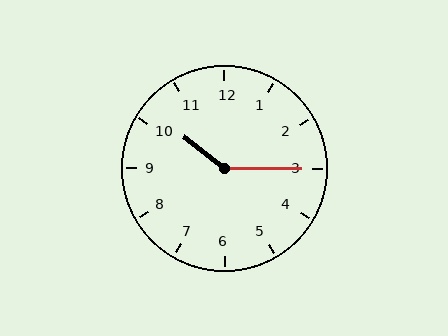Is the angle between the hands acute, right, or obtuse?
It is obtuse.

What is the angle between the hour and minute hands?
Approximately 142 degrees.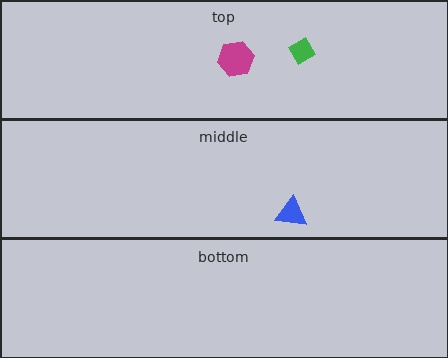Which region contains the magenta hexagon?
The top region.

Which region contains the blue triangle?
The middle region.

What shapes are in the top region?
The magenta hexagon, the green diamond.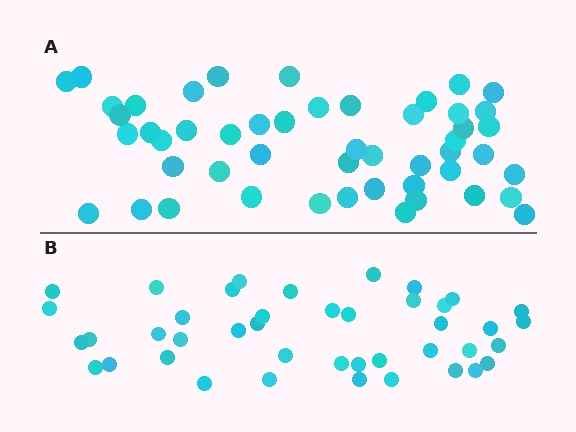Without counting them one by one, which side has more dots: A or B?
Region A (the top region) has more dots.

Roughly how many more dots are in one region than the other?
Region A has roughly 8 or so more dots than region B.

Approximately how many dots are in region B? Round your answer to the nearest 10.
About 40 dots. (The exact count is 42, which rounds to 40.)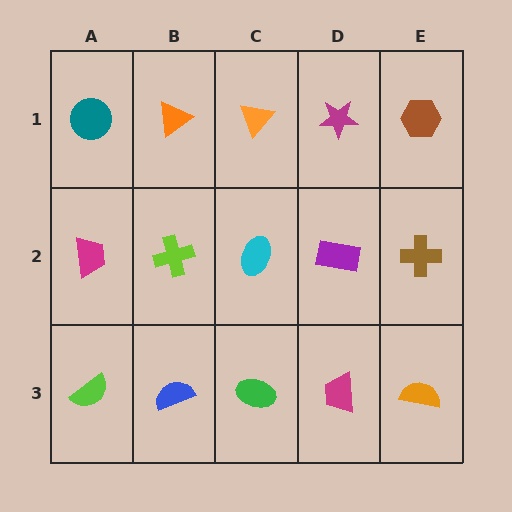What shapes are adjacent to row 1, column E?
A brown cross (row 2, column E), a magenta star (row 1, column D).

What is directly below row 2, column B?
A blue semicircle.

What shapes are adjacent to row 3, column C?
A cyan ellipse (row 2, column C), a blue semicircle (row 3, column B), a magenta trapezoid (row 3, column D).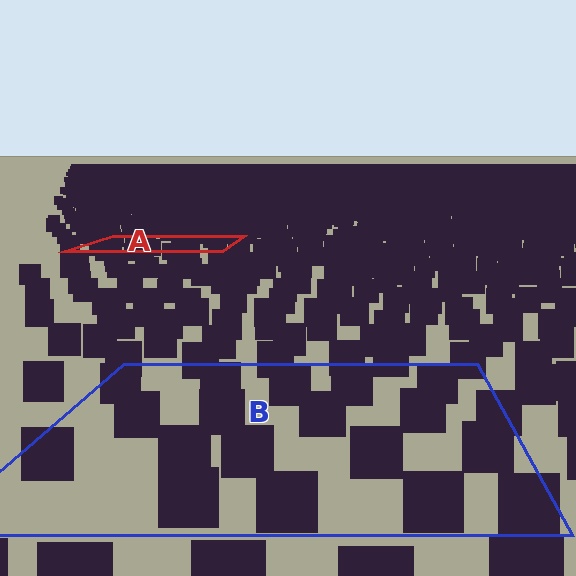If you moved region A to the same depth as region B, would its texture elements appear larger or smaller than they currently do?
They would appear larger. At a closer depth, the same texture elements are projected at a bigger on-screen size.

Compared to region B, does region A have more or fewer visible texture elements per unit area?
Region A has more texture elements per unit area — they are packed more densely because it is farther away.